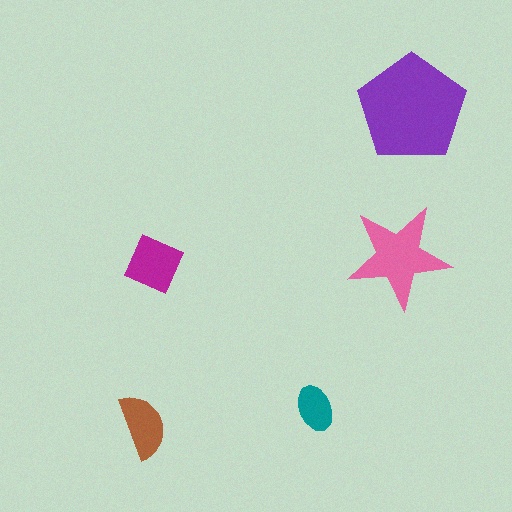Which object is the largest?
The purple pentagon.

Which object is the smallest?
The teal ellipse.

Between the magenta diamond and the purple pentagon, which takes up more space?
The purple pentagon.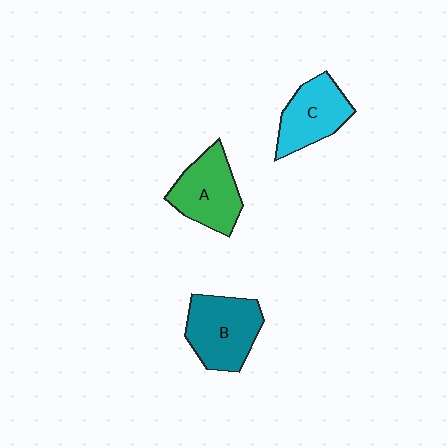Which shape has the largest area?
Shape B (teal).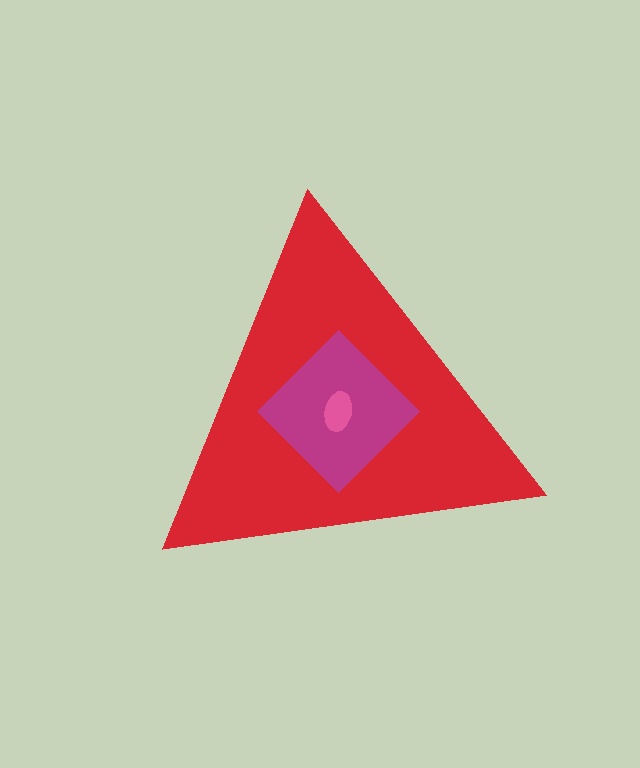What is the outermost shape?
The red triangle.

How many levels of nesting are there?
3.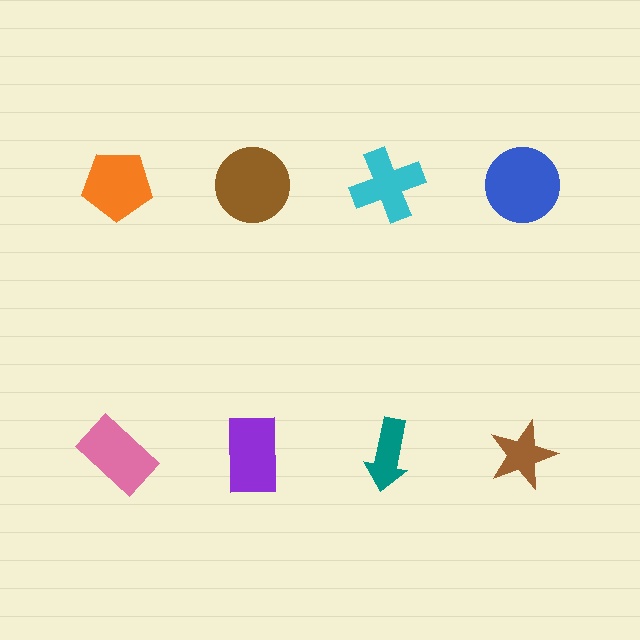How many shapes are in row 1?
4 shapes.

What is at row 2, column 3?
A teal arrow.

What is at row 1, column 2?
A brown circle.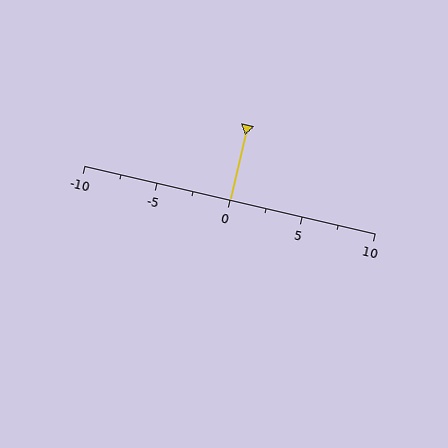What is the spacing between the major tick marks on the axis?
The major ticks are spaced 5 apart.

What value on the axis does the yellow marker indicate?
The marker indicates approximately 0.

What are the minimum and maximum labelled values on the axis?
The axis runs from -10 to 10.